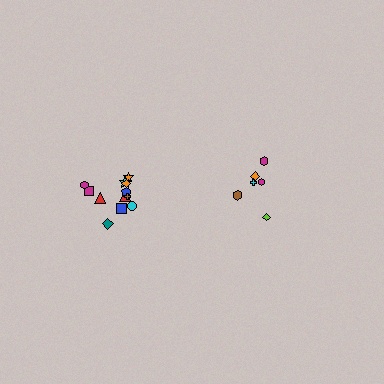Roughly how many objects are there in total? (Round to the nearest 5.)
Roughly 20 objects in total.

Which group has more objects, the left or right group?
The left group.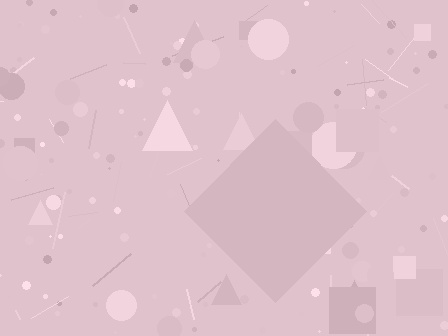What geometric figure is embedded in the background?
A diamond is embedded in the background.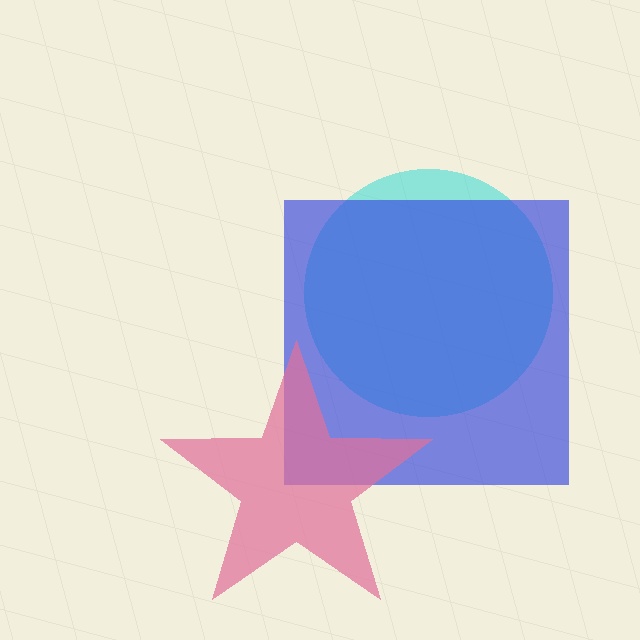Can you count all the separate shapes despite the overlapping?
Yes, there are 3 separate shapes.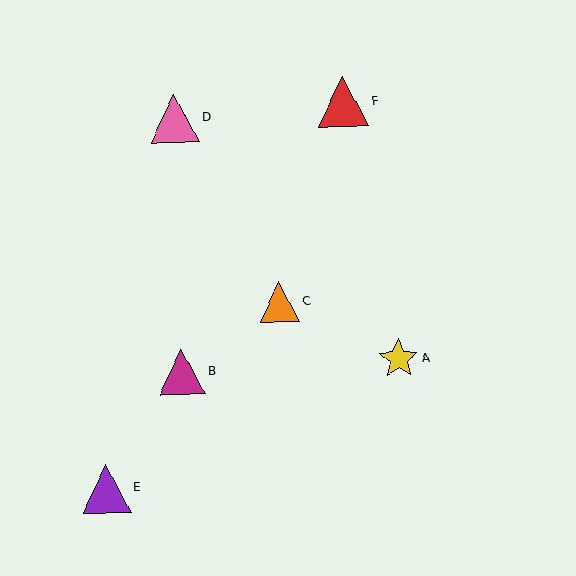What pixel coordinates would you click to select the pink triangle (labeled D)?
Click at (174, 118) to select the pink triangle D.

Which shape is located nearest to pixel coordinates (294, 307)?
The orange triangle (labeled C) at (279, 302) is nearest to that location.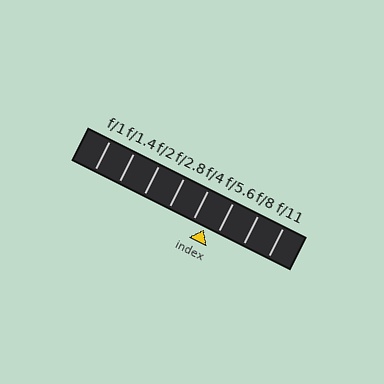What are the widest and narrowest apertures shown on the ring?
The widest aperture shown is f/1 and the narrowest is f/11.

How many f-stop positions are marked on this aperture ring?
There are 8 f-stop positions marked.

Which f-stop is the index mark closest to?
The index mark is closest to f/4.